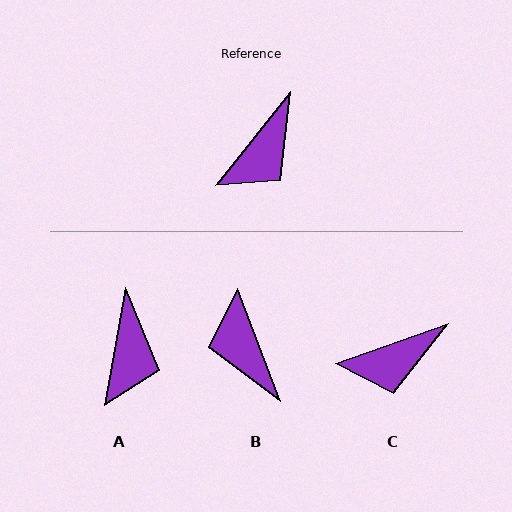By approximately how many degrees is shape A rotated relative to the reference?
Approximately 28 degrees counter-clockwise.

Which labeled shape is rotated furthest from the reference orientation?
B, about 121 degrees away.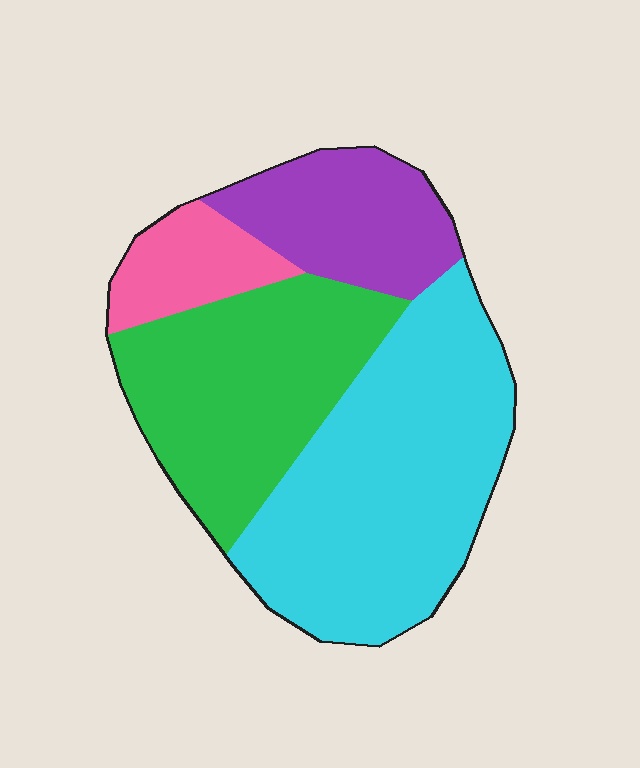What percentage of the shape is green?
Green takes up about one third (1/3) of the shape.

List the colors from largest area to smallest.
From largest to smallest: cyan, green, purple, pink.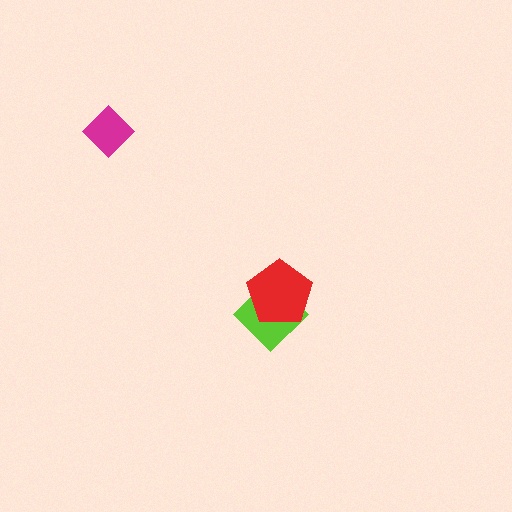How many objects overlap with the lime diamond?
1 object overlaps with the lime diamond.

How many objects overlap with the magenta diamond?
0 objects overlap with the magenta diamond.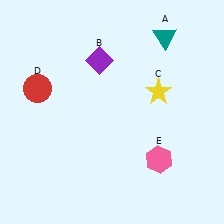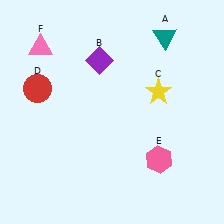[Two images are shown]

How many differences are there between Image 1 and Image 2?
There is 1 difference between the two images.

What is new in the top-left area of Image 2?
A pink triangle (F) was added in the top-left area of Image 2.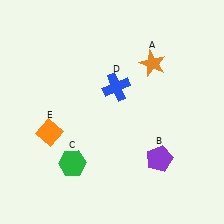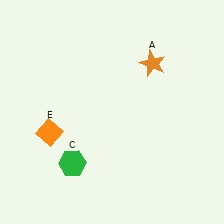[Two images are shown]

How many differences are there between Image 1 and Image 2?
There are 2 differences between the two images.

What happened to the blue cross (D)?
The blue cross (D) was removed in Image 2. It was in the top-right area of Image 1.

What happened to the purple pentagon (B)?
The purple pentagon (B) was removed in Image 2. It was in the bottom-right area of Image 1.